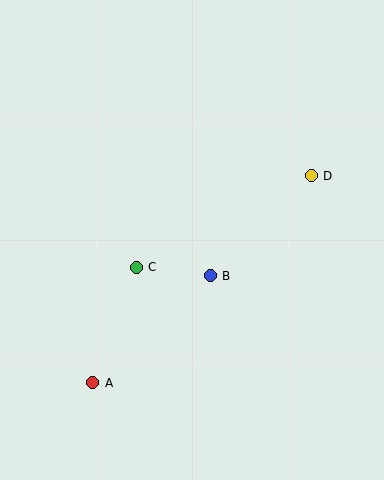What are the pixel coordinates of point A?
Point A is at (93, 383).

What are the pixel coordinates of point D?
Point D is at (311, 176).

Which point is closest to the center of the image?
Point B at (210, 276) is closest to the center.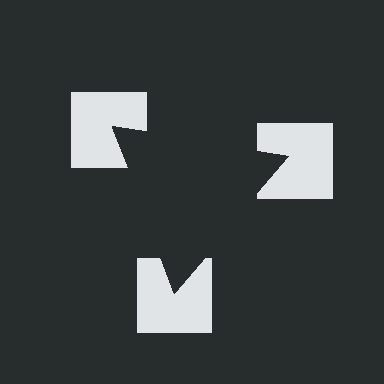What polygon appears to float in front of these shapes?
An illusory triangle — its edges are inferred from the aligned wedge cuts in the notched squares, not physically drawn.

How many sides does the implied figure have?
3 sides.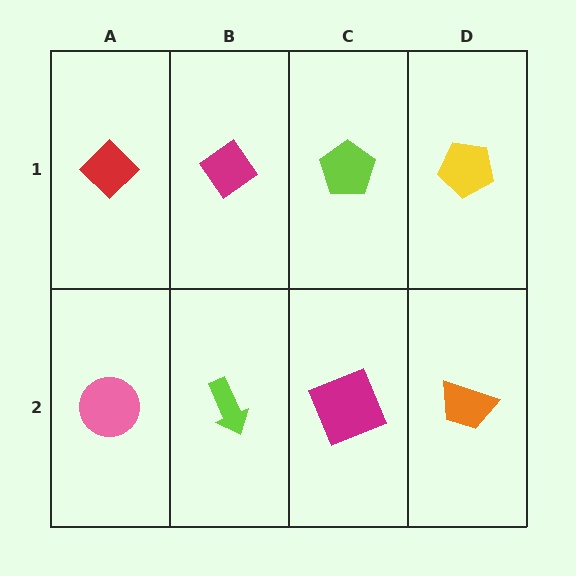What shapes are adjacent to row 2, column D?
A yellow pentagon (row 1, column D), a magenta square (row 2, column C).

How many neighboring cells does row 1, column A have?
2.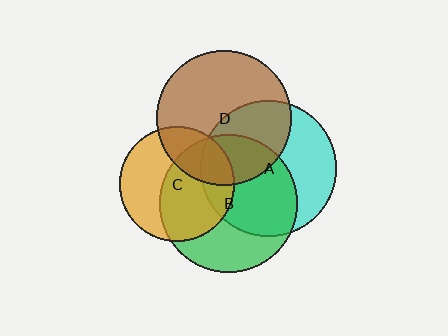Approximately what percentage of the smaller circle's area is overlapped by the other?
Approximately 40%.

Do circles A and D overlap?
Yes.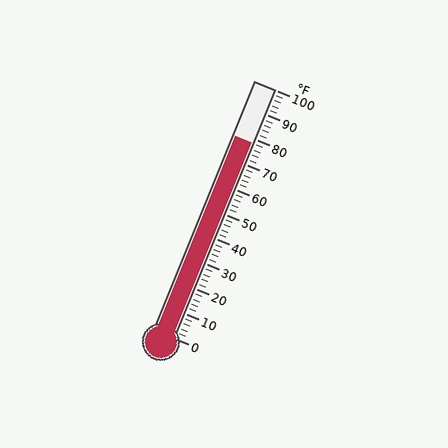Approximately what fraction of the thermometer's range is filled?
The thermometer is filled to approximately 80% of its range.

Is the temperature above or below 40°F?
The temperature is above 40°F.